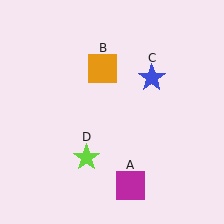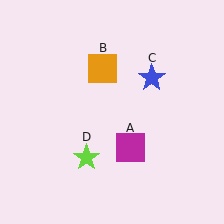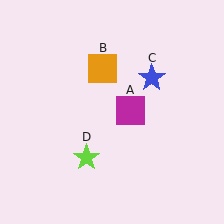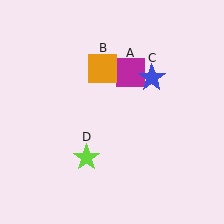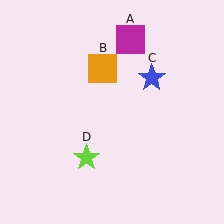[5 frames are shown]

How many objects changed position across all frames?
1 object changed position: magenta square (object A).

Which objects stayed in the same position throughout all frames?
Orange square (object B) and blue star (object C) and lime star (object D) remained stationary.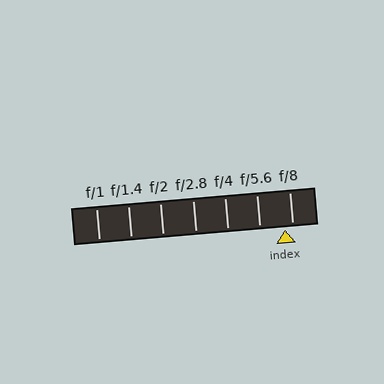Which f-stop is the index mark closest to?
The index mark is closest to f/8.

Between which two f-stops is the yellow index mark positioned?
The index mark is between f/5.6 and f/8.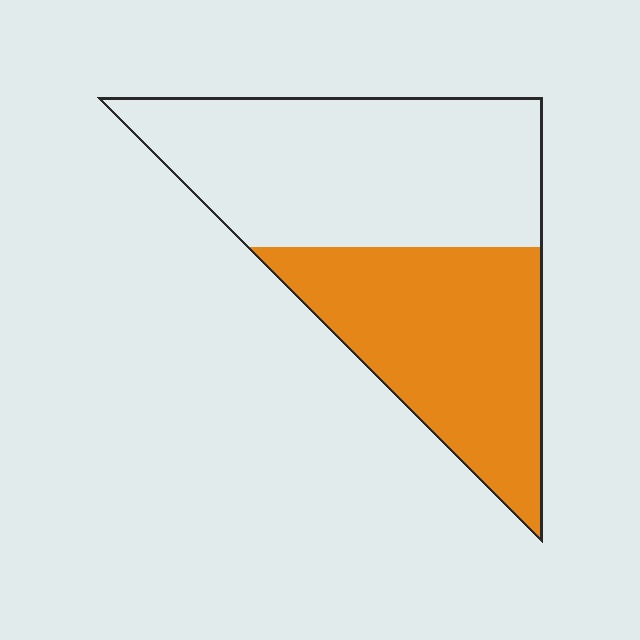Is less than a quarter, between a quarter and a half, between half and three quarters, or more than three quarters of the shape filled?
Between a quarter and a half.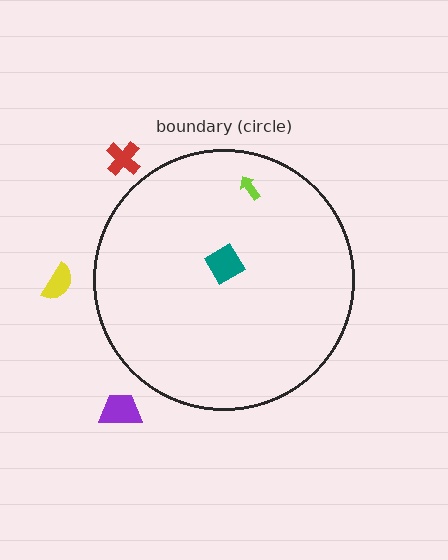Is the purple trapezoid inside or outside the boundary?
Outside.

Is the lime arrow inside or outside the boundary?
Inside.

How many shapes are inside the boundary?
2 inside, 3 outside.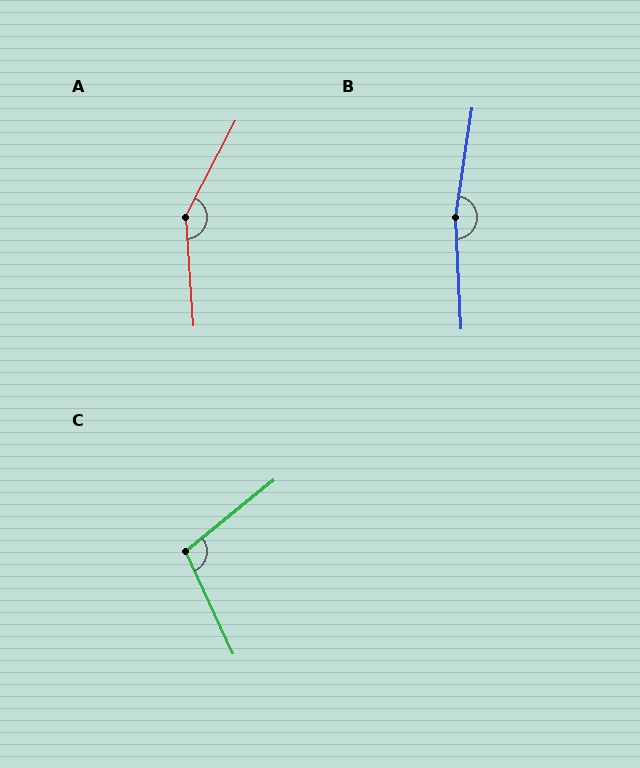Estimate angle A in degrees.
Approximately 148 degrees.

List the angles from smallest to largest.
C (104°), A (148°), B (168°).